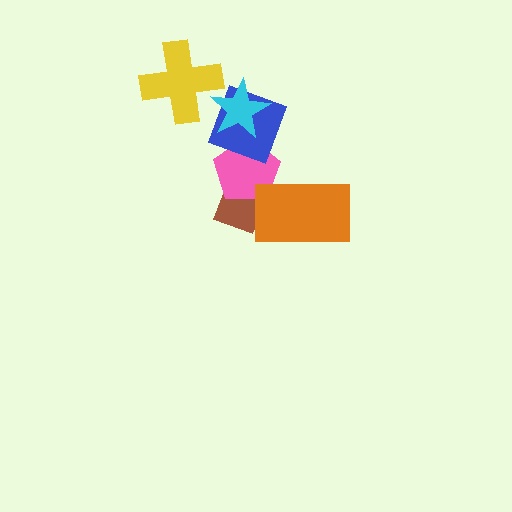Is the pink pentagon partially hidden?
Yes, it is partially covered by another shape.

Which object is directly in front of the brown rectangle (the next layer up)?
The pink pentagon is directly in front of the brown rectangle.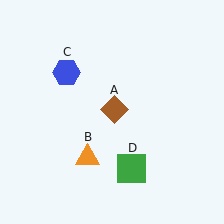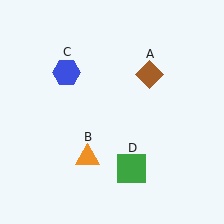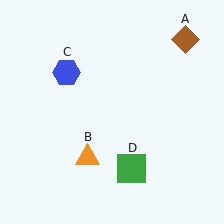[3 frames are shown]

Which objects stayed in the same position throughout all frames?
Orange triangle (object B) and blue hexagon (object C) and green square (object D) remained stationary.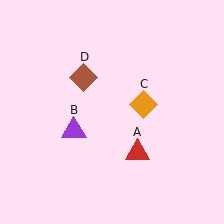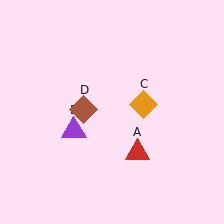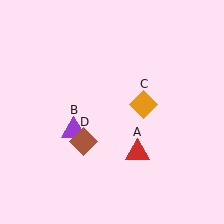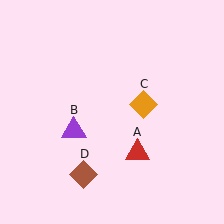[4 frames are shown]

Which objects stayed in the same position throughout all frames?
Red triangle (object A) and purple triangle (object B) and orange diamond (object C) remained stationary.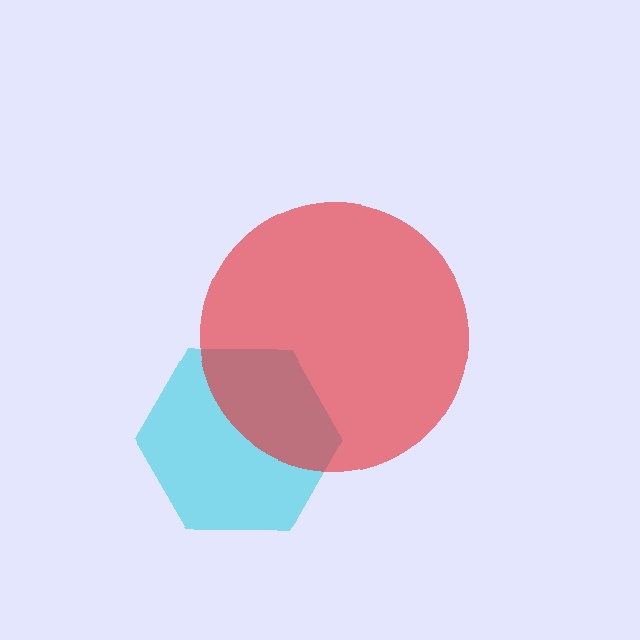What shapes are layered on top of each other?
The layered shapes are: a cyan hexagon, a red circle.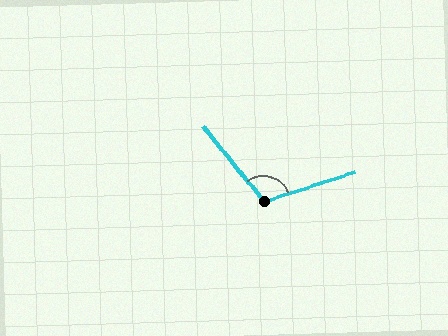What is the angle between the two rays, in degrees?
Approximately 112 degrees.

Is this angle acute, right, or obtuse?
It is obtuse.